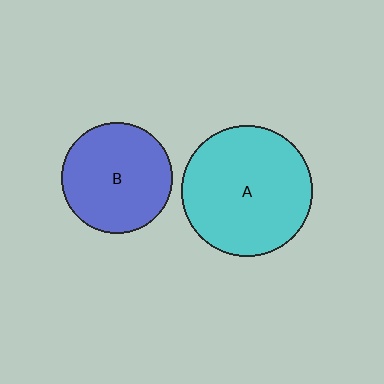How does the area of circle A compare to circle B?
Approximately 1.4 times.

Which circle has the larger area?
Circle A (cyan).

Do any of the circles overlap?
No, none of the circles overlap.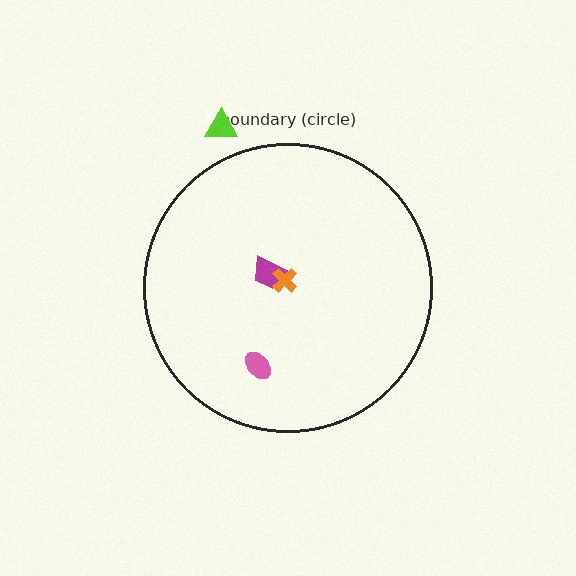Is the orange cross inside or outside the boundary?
Inside.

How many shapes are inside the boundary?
3 inside, 1 outside.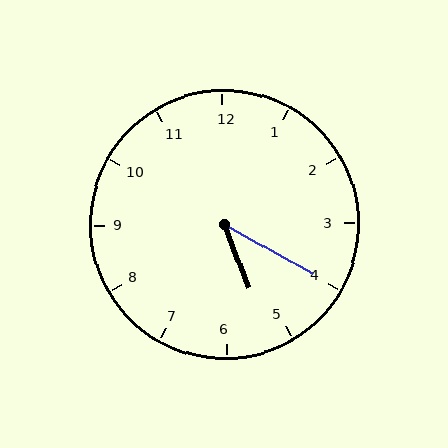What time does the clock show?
5:20.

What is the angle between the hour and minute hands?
Approximately 40 degrees.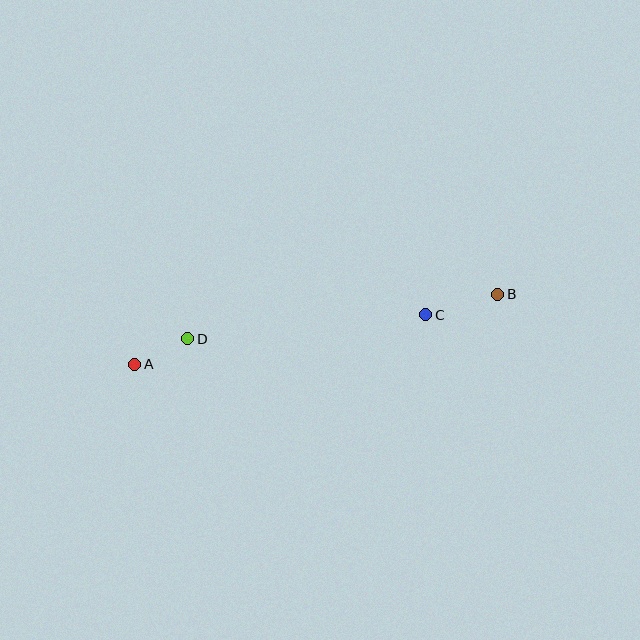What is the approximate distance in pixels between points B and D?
The distance between B and D is approximately 313 pixels.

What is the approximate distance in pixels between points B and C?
The distance between B and C is approximately 75 pixels.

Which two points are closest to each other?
Points A and D are closest to each other.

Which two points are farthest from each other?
Points A and B are farthest from each other.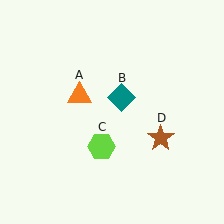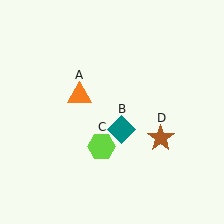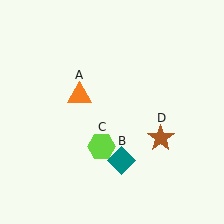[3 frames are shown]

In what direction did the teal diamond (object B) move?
The teal diamond (object B) moved down.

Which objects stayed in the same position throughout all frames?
Orange triangle (object A) and lime hexagon (object C) and brown star (object D) remained stationary.